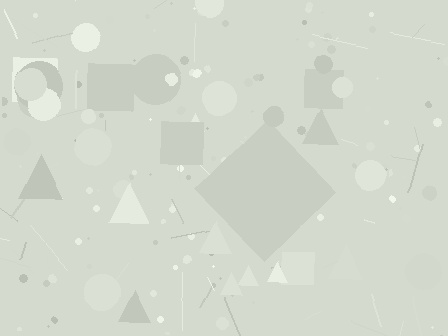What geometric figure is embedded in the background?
A diamond is embedded in the background.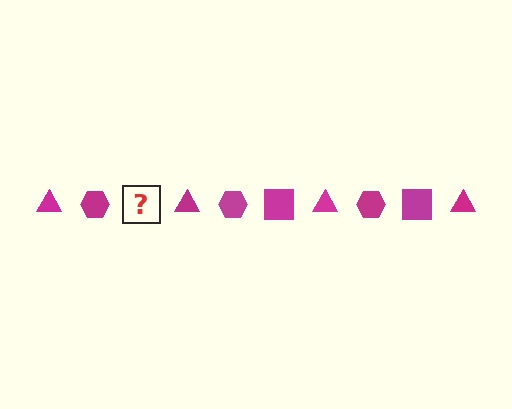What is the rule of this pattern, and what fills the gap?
The rule is that the pattern cycles through triangle, hexagon, square shapes in magenta. The gap should be filled with a magenta square.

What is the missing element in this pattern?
The missing element is a magenta square.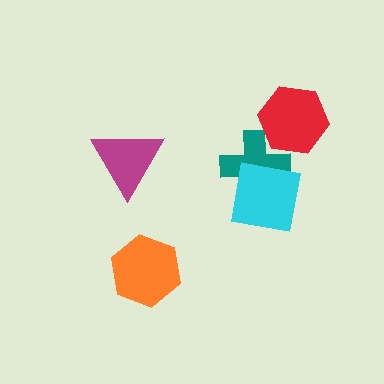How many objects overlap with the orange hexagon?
0 objects overlap with the orange hexagon.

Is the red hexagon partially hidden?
No, no other shape covers it.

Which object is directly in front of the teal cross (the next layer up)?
The cyan square is directly in front of the teal cross.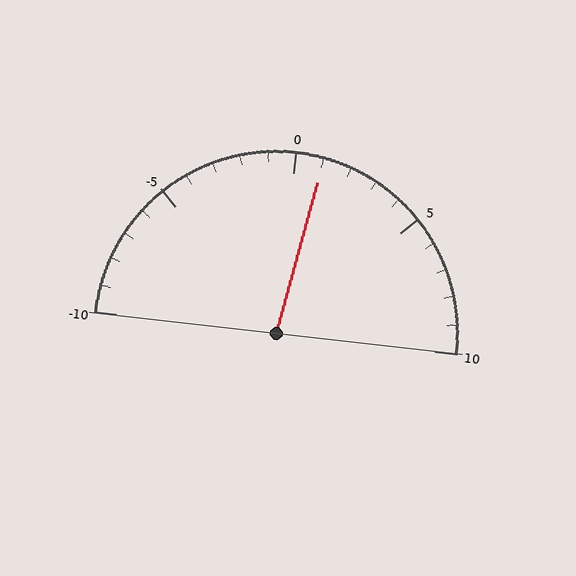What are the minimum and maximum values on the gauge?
The gauge ranges from -10 to 10.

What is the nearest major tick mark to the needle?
The nearest major tick mark is 0.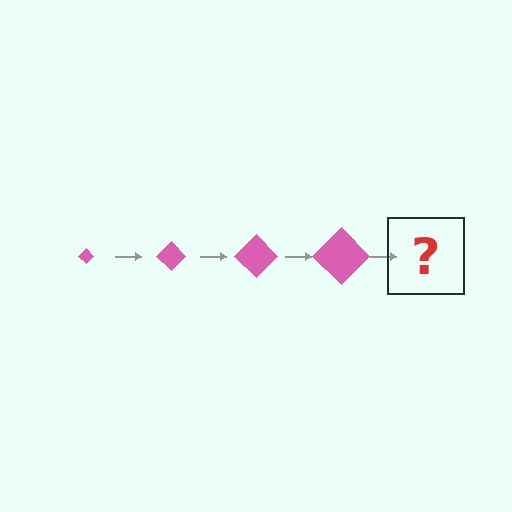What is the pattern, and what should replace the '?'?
The pattern is that the diamond gets progressively larger each step. The '?' should be a pink diamond, larger than the previous one.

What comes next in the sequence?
The next element should be a pink diamond, larger than the previous one.